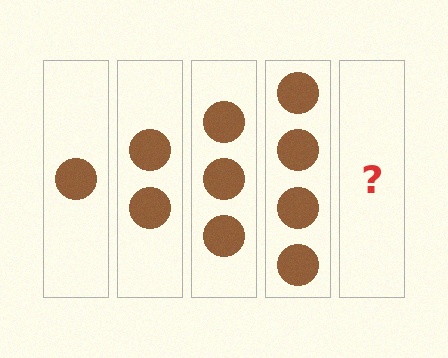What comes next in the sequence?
The next element should be 5 circles.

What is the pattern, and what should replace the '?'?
The pattern is that each step adds one more circle. The '?' should be 5 circles.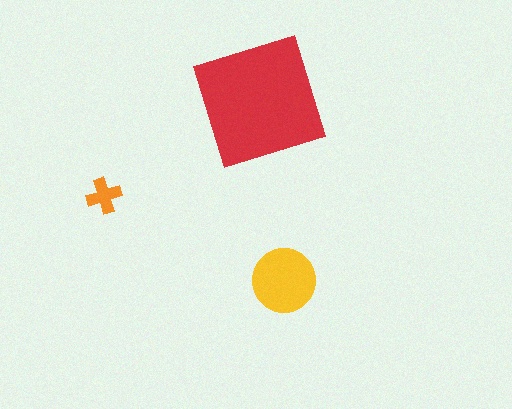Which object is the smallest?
The orange cross.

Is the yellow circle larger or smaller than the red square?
Smaller.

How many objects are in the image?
There are 3 objects in the image.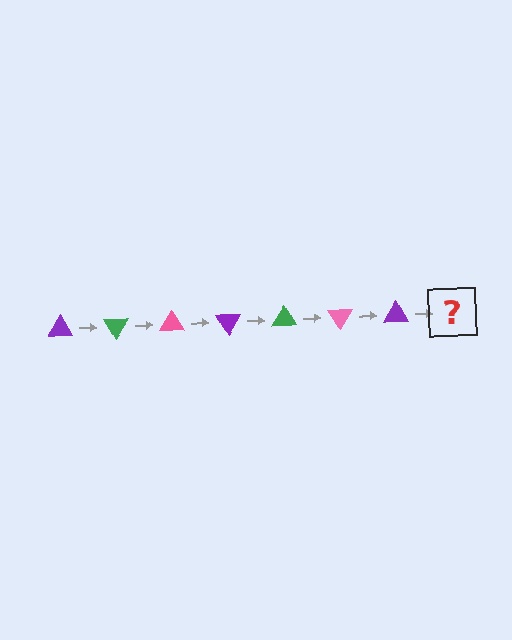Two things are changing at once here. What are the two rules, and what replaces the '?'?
The two rules are that it rotates 60 degrees each step and the color cycles through purple, green, and pink. The '?' should be a green triangle, rotated 420 degrees from the start.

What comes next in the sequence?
The next element should be a green triangle, rotated 420 degrees from the start.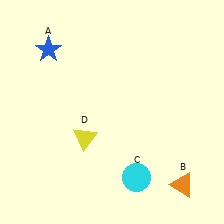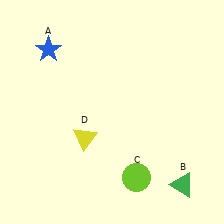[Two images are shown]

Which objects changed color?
B changed from orange to green. C changed from cyan to lime.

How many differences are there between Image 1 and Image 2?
There are 2 differences between the two images.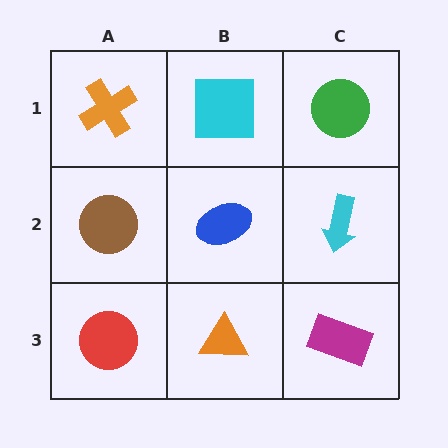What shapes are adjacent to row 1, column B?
A blue ellipse (row 2, column B), an orange cross (row 1, column A), a green circle (row 1, column C).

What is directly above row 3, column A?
A brown circle.